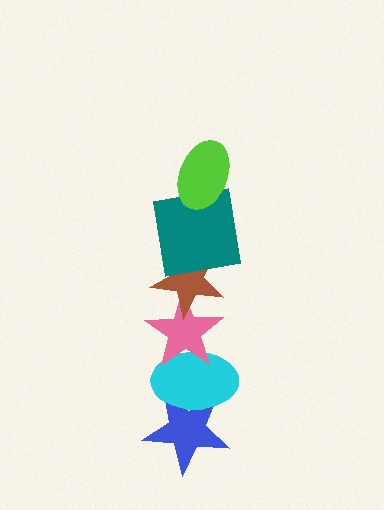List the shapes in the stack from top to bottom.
From top to bottom: the lime ellipse, the teal square, the brown star, the pink star, the cyan ellipse, the blue star.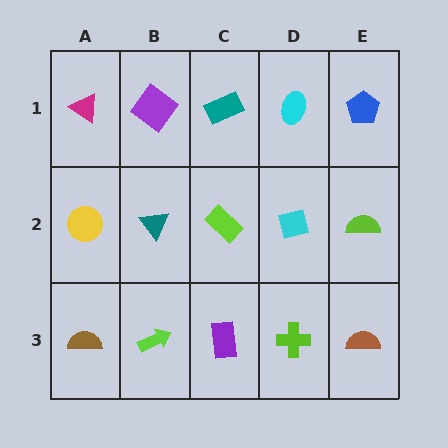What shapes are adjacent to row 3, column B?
A teal triangle (row 2, column B), a brown semicircle (row 3, column A), a purple rectangle (row 3, column C).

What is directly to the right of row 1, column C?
A cyan ellipse.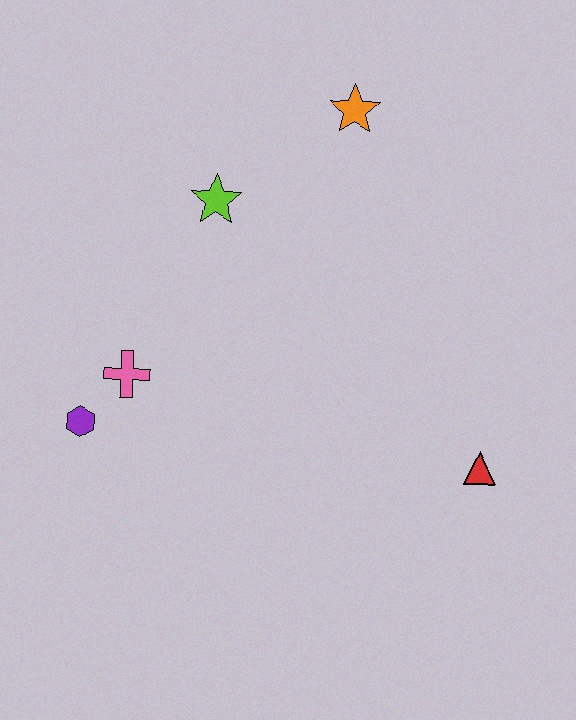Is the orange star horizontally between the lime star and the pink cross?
No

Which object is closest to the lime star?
The orange star is closest to the lime star.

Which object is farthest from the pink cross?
The red triangle is farthest from the pink cross.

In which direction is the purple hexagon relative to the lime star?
The purple hexagon is below the lime star.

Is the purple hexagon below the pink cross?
Yes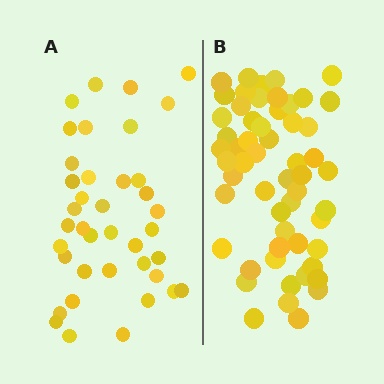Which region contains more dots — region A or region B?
Region B (the right region) has more dots.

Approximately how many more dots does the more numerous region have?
Region B has approximately 15 more dots than region A.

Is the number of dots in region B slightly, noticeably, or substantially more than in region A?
Region B has noticeably more, but not dramatically so. The ratio is roughly 1.4 to 1.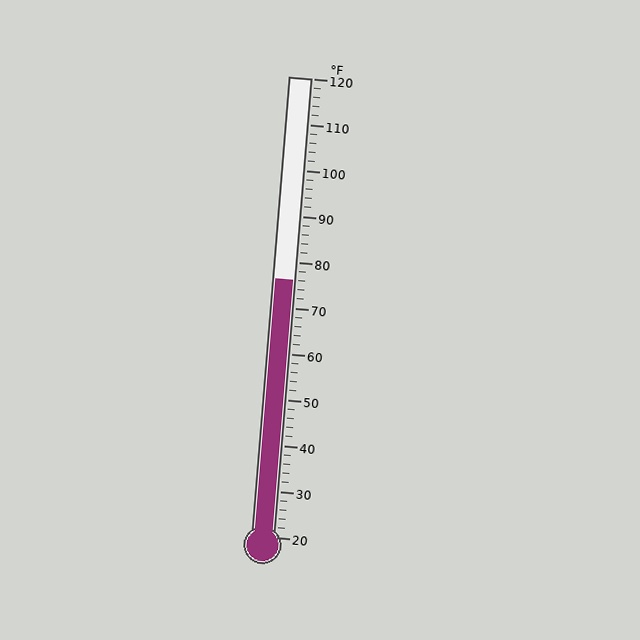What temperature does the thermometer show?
The thermometer shows approximately 76°F.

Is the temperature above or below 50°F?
The temperature is above 50°F.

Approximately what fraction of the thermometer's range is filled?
The thermometer is filled to approximately 55% of its range.